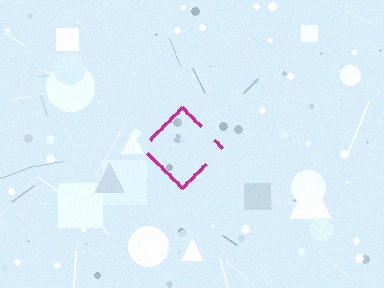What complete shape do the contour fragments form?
The contour fragments form a diamond.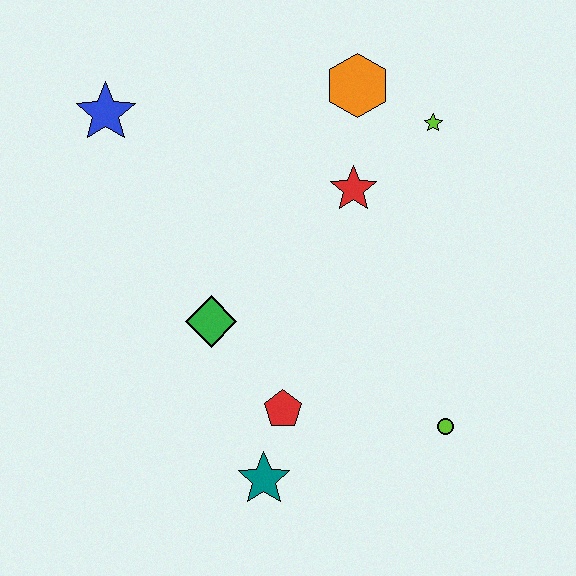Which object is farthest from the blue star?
The lime circle is farthest from the blue star.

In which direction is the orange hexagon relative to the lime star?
The orange hexagon is to the left of the lime star.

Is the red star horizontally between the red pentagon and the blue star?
No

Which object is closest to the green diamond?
The red pentagon is closest to the green diamond.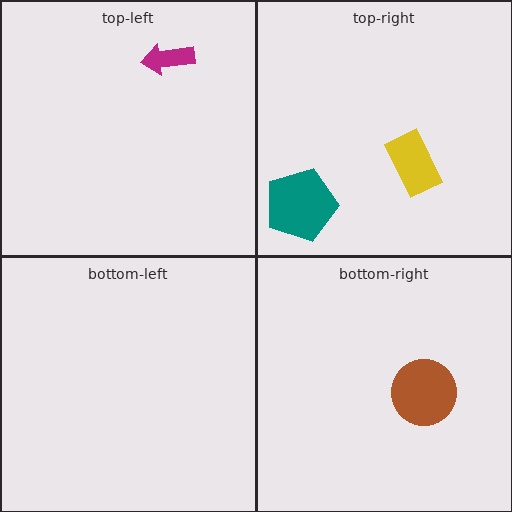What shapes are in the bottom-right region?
The brown circle.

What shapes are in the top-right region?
The teal pentagon, the yellow rectangle.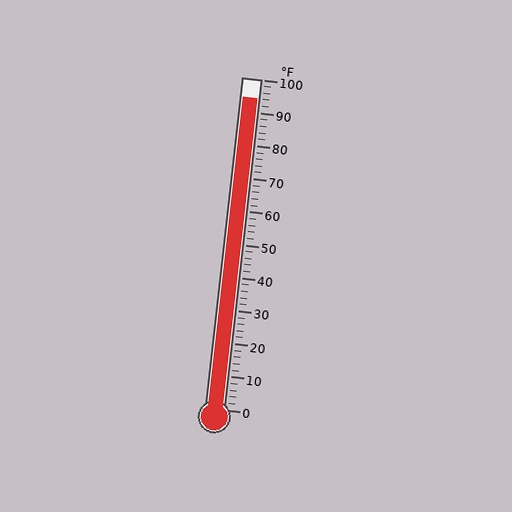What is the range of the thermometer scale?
The thermometer scale ranges from 0°F to 100°F.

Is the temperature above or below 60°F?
The temperature is above 60°F.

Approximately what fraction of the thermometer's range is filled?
The thermometer is filled to approximately 95% of its range.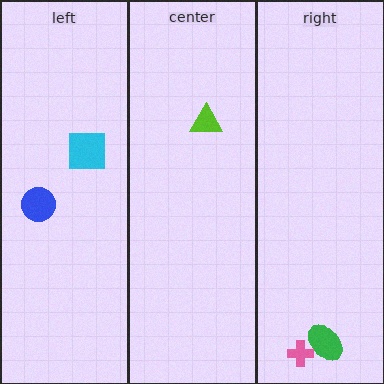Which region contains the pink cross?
The right region.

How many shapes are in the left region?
2.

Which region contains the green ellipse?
The right region.